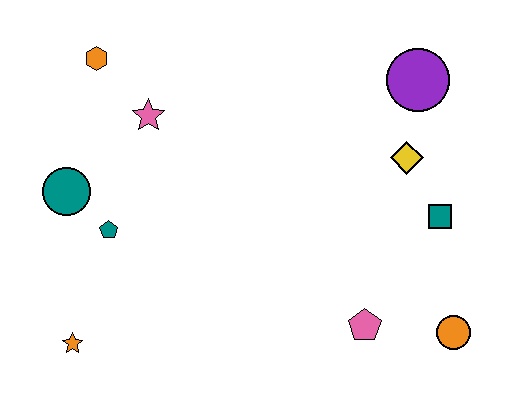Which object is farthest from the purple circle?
The orange star is farthest from the purple circle.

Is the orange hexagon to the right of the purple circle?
No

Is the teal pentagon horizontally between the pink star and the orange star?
Yes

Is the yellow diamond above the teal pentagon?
Yes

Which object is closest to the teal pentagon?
The teal circle is closest to the teal pentagon.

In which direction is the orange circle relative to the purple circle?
The orange circle is below the purple circle.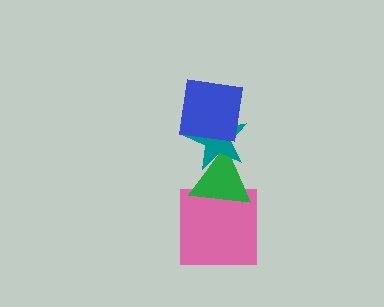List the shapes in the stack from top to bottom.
From top to bottom: the blue square, the teal star, the green triangle, the pink square.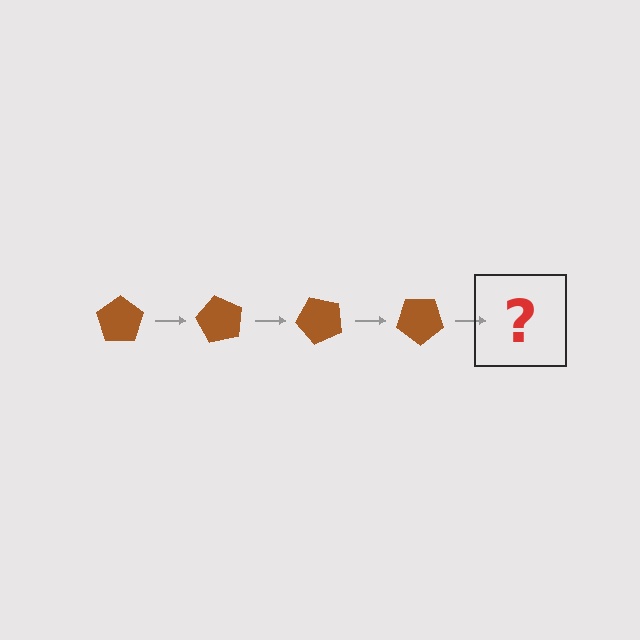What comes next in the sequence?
The next element should be a brown pentagon rotated 240 degrees.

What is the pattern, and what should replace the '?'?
The pattern is that the pentagon rotates 60 degrees each step. The '?' should be a brown pentagon rotated 240 degrees.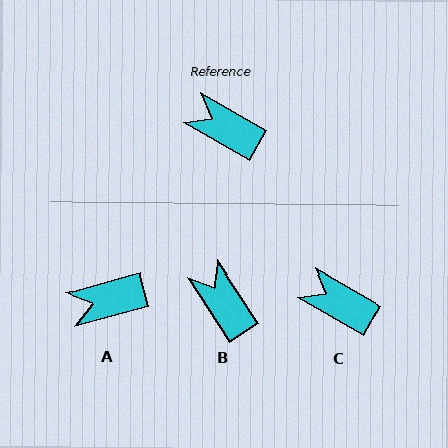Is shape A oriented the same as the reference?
No, it is off by about 45 degrees.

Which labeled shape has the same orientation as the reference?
C.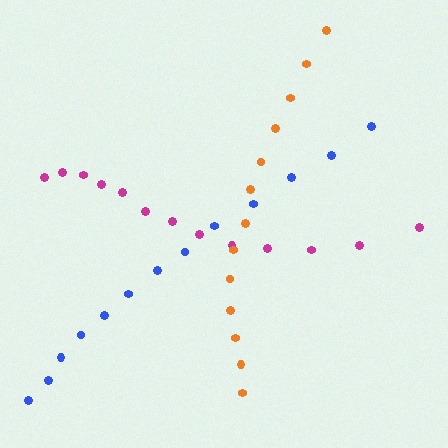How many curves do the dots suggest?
There are 3 distinct paths.